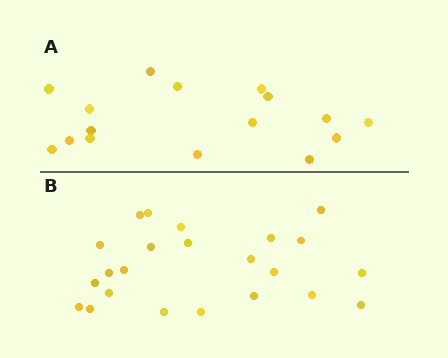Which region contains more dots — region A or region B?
Region B (the bottom region) has more dots.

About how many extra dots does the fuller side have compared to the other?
Region B has roughly 8 or so more dots than region A.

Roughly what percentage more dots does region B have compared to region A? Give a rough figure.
About 45% more.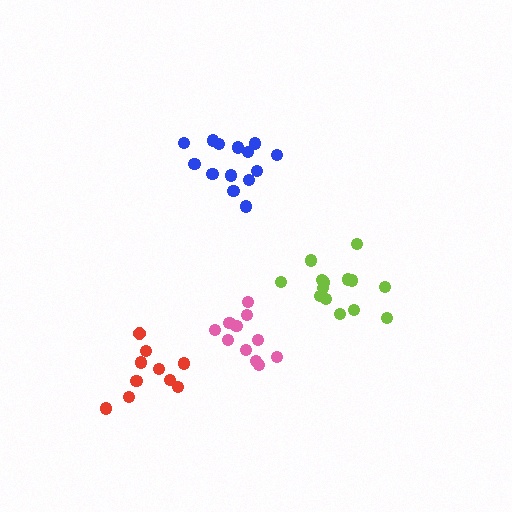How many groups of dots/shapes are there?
There are 4 groups.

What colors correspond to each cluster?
The clusters are colored: blue, red, lime, pink.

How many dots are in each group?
Group 1: 14 dots, Group 2: 10 dots, Group 3: 14 dots, Group 4: 11 dots (49 total).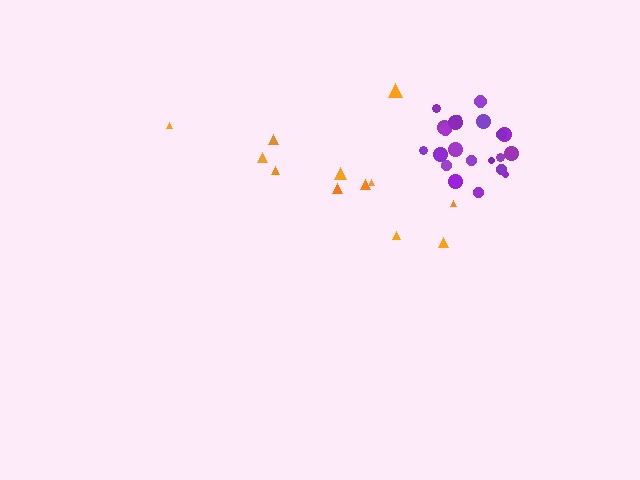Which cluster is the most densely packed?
Purple.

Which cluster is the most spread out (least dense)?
Orange.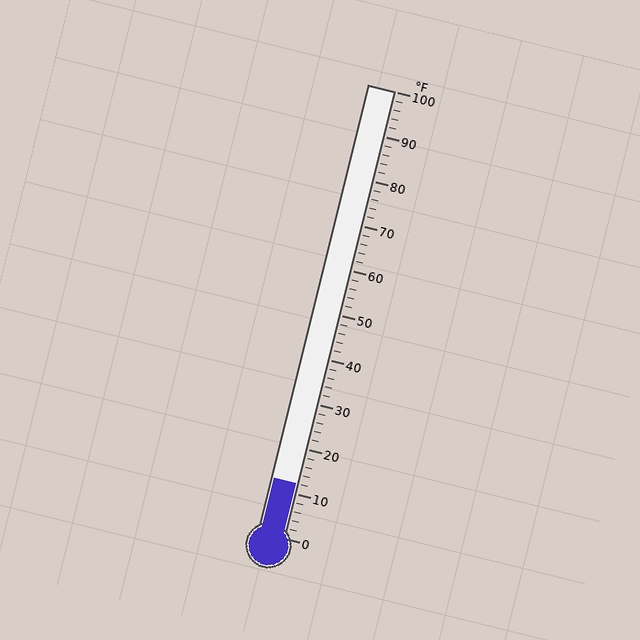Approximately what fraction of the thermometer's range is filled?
The thermometer is filled to approximately 10% of its range.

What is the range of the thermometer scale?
The thermometer scale ranges from 0°F to 100°F.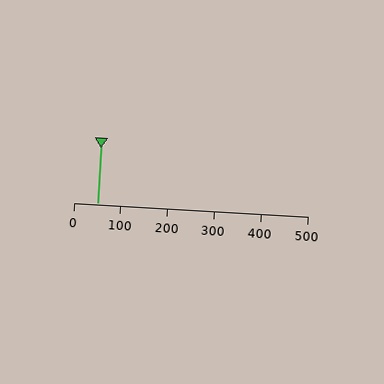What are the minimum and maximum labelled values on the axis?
The axis runs from 0 to 500.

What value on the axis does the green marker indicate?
The marker indicates approximately 50.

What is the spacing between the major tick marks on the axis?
The major ticks are spaced 100 apart.